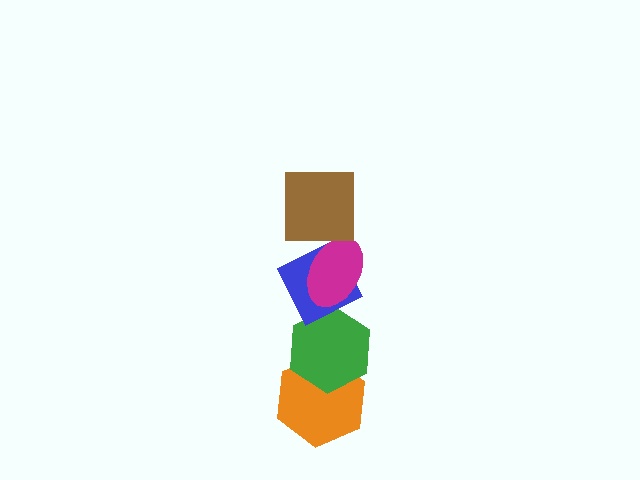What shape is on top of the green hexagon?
The blue diamond is on top of the green hexagon.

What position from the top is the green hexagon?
The green hexagon is 4th from the top.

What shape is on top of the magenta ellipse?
The brown square is on top of the magenta ellipse.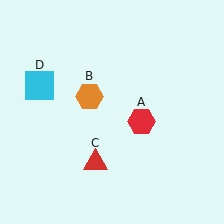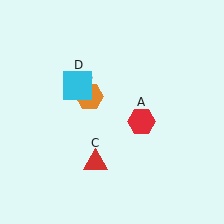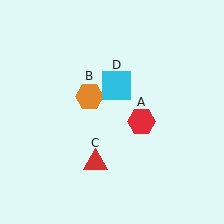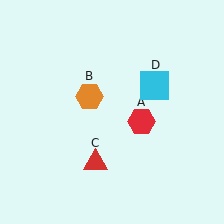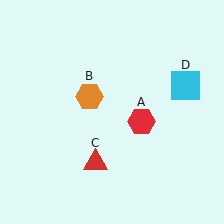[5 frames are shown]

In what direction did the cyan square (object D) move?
The cyan square (object D) moved right.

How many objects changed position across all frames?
1 object changed position: cyan square (object D).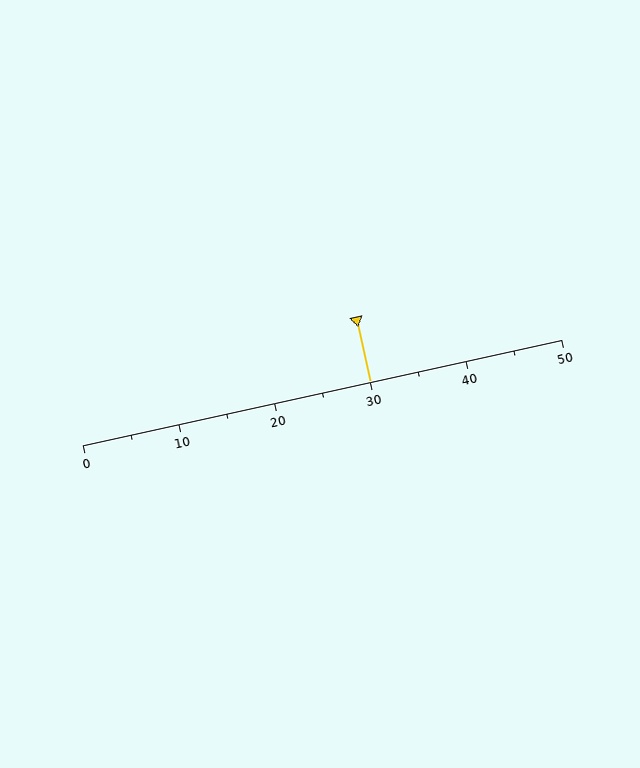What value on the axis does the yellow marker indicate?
The marker indicates approximately 30.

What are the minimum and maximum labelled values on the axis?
The axis runs from 0 to 50.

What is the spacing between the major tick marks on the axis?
The major ticks are spaced 10 apart.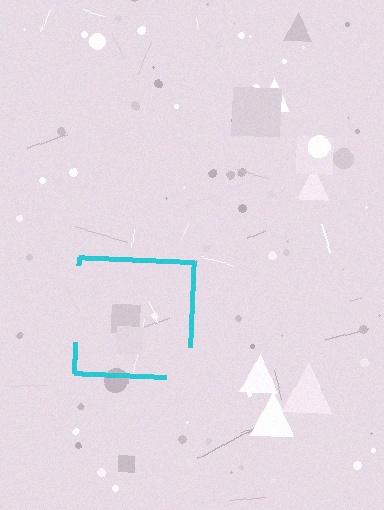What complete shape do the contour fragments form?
The contour fragments form a square.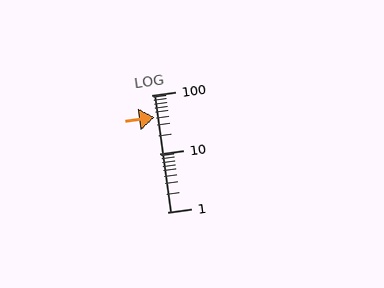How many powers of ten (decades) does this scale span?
The scale spans 2 decades, from 1 to 100.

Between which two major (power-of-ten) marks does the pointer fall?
The pointer is between 10 and 100.